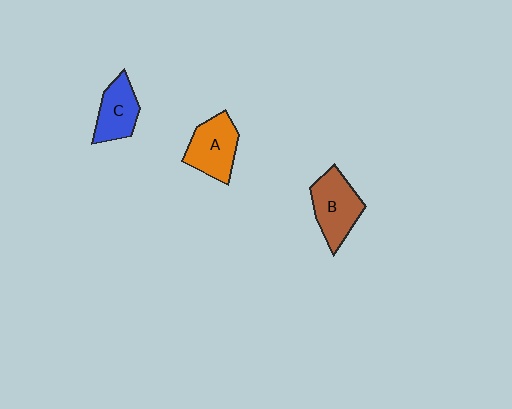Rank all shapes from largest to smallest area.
From largest to smallest: B (brown), A (orange), C (blue).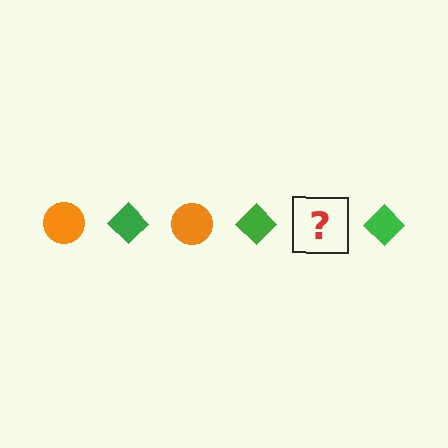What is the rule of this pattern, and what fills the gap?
The rule is that the pattern alternates between orange circle and green diamond. The gap should be filled with an orange circle.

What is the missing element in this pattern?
The missing element is an orange circle.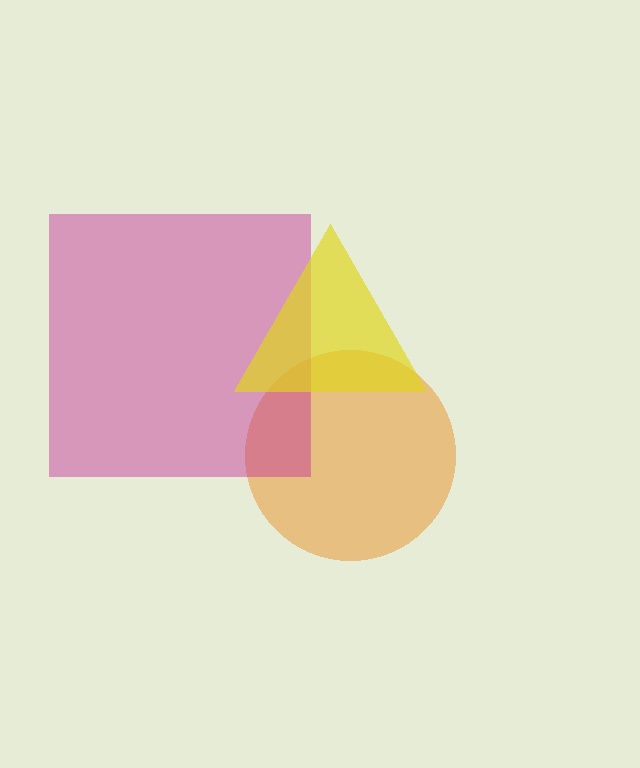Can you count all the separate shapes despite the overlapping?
Yes, there are 3 separate shapes.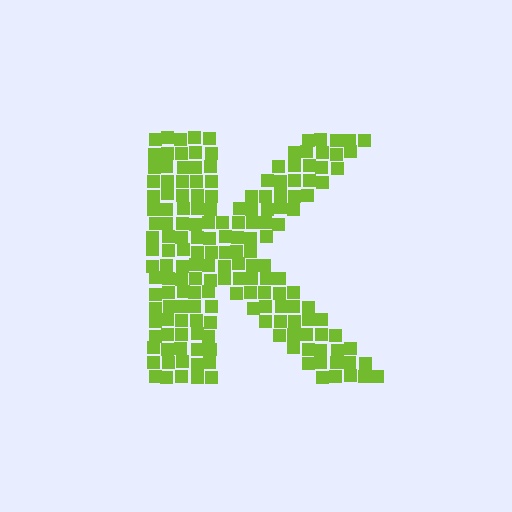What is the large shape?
The large shape is the letter K.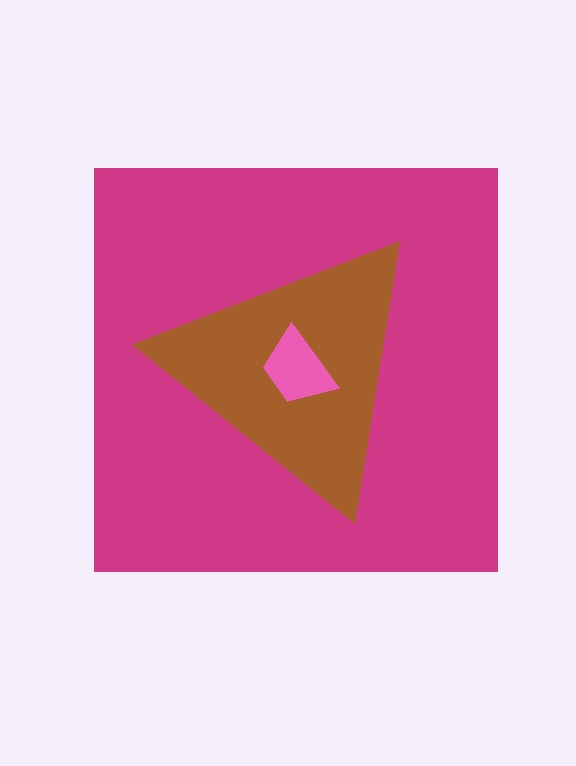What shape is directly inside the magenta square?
The brown triangle.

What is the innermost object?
The pink trapezoid.